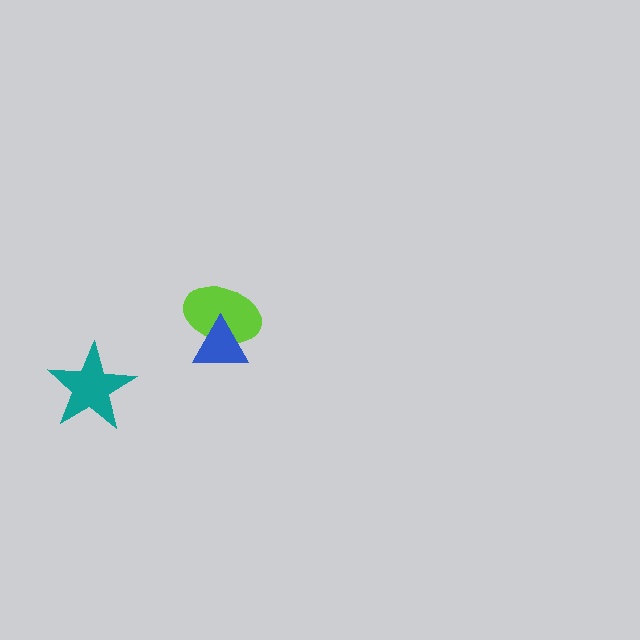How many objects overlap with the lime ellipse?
1 object overlaps with the lime ellipse.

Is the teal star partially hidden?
No, no other shape covers it.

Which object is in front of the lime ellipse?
The blue triangle is in front of the lime ellipse.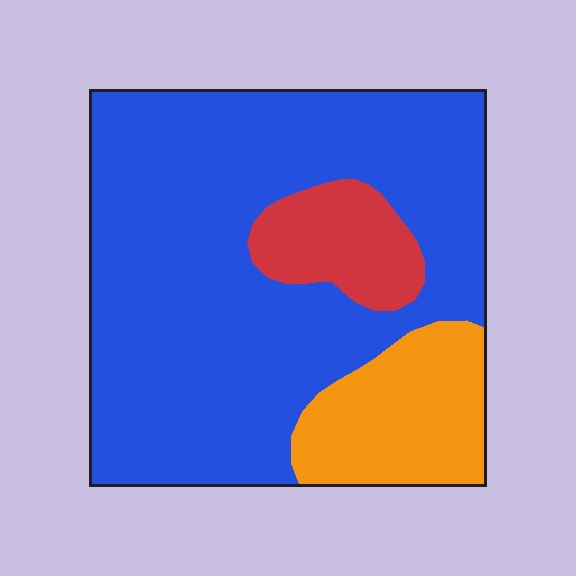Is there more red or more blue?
Blue.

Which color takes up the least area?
Red, at roughly 10%.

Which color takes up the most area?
Blue, at roughly 75%.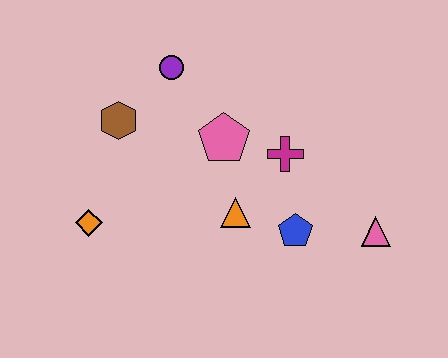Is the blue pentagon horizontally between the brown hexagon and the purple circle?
No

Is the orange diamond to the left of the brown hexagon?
Yes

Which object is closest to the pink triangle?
The blue pentagon is closest to the pink triangle.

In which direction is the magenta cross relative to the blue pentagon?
The magenta cross is above the blue pentagon.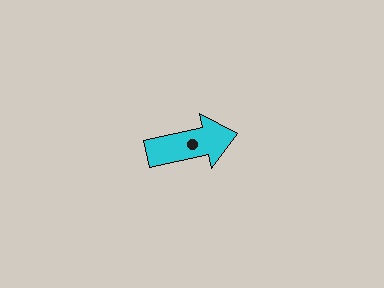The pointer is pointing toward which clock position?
Roughly 3 o'clock.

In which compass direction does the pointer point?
East.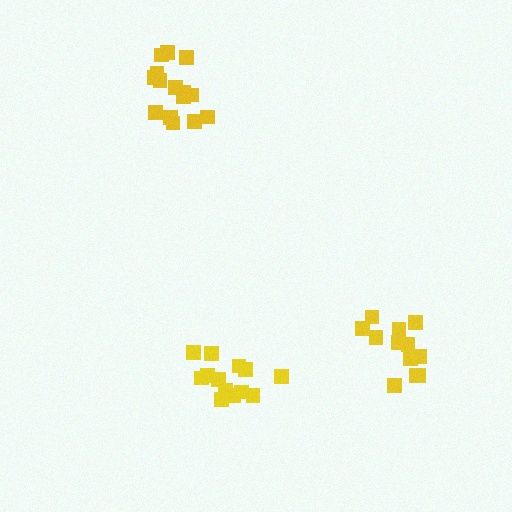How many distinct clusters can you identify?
There are 3 distinct clusters.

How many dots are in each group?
Group 1: 15 dots, Group 2: 12 dots, Group 3: 13 dots (40 total).